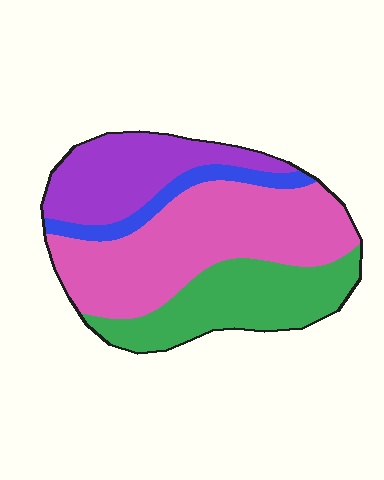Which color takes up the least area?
Blue, at roughly 10%.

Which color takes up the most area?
Pink, at roughly 45%.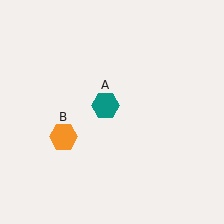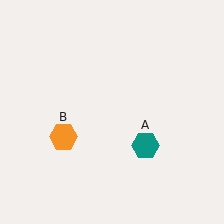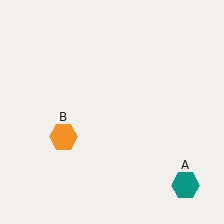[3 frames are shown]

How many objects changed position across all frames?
1 object changed position: teal hexagon (object A).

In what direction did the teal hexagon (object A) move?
The teal hexagon (object A) moved down and to the right.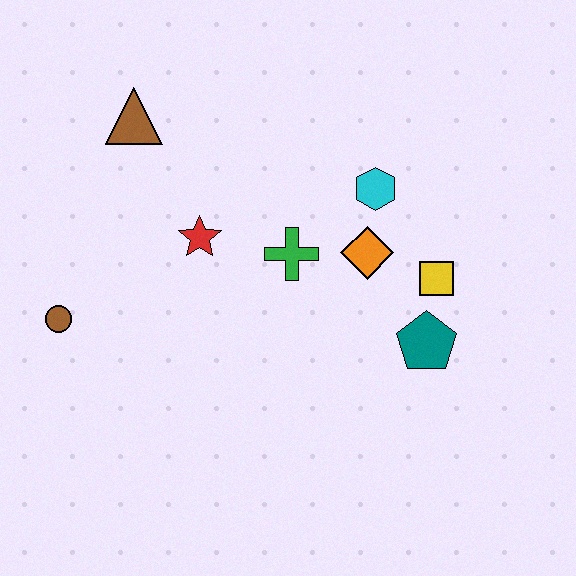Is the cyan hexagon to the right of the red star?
Yes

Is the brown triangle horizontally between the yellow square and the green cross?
No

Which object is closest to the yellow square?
The teal pentagon is closest to the yellow square.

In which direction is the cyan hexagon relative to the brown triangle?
The cyan hexagon is to the right of the brown triangle.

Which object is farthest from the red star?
The teal pentagon is farthest from the red star.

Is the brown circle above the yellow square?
No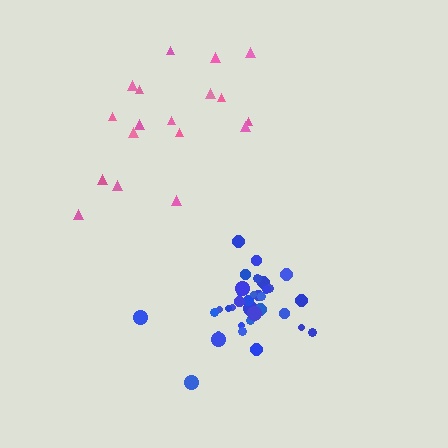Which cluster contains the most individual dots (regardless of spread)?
Blue (34).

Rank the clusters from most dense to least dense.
blue, pink.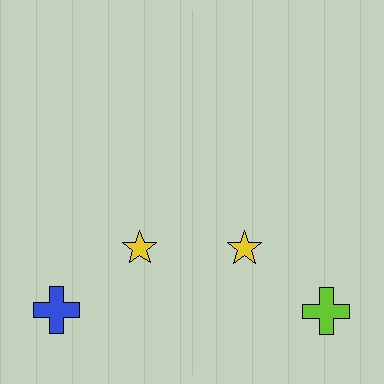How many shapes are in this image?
There are 4 shapes in this image.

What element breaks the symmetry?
The lime cross on the right side breaks the symmetry — its mirror counterpart is blue.